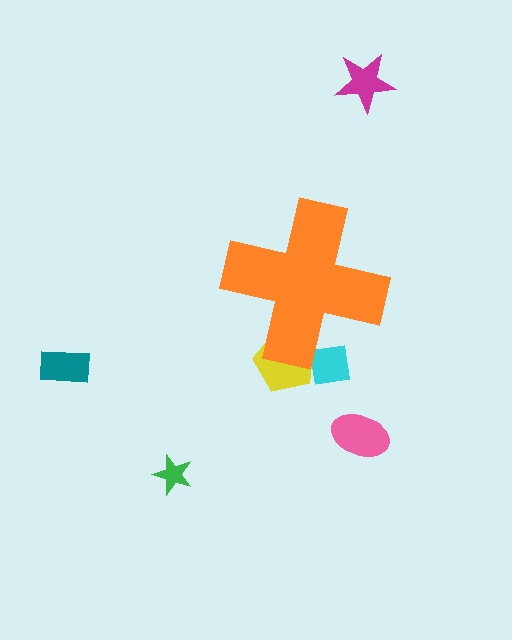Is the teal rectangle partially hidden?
No, the teal rectangle is fully visible.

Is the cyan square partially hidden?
Yes, the cyan square is partially hidden behind the orange cross.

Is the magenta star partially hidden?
No, the magenta star is fully visible.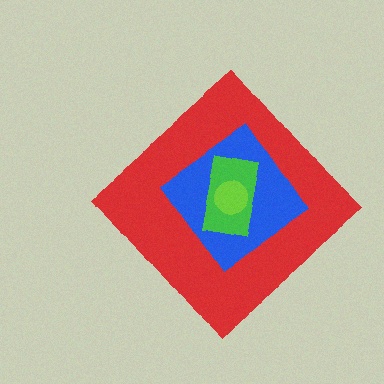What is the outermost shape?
The red diamond.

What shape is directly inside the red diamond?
The blue diamond.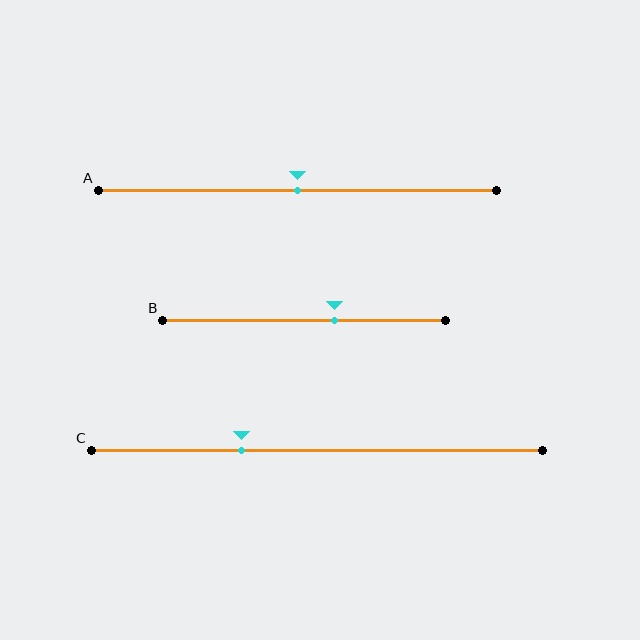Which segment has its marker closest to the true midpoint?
Segment A has its marker closest to the true midpoint.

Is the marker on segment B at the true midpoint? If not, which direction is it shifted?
No, the marker on segment B is shifted to the right by about 11% of the segment length.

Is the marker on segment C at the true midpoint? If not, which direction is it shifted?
No, the marker on segment C is shifted to the left by about 17% of the segment length.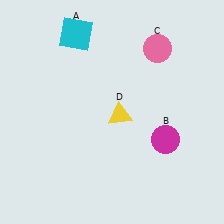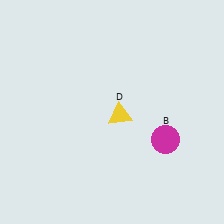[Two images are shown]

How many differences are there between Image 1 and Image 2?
There are 2 differences between the two images.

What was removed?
The cyan square (A), the pink circle (C) were removed in Image 2.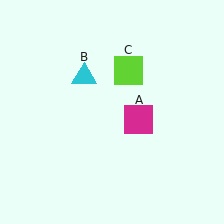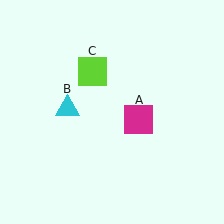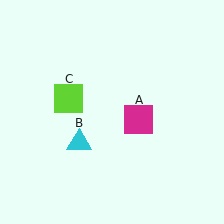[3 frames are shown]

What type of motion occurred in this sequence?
The cyan triangle (object B), lime square (object C) rotated counterclockwise around the center of the scene.